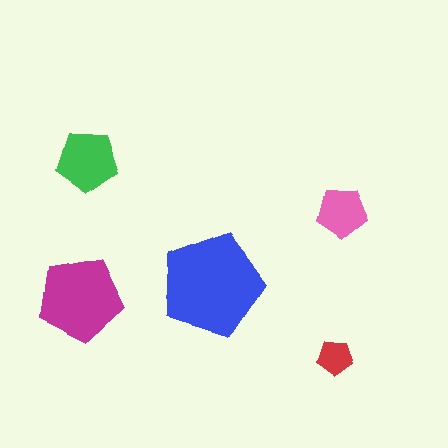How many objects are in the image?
There are 5 objects in the image.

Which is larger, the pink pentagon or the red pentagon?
The pink one.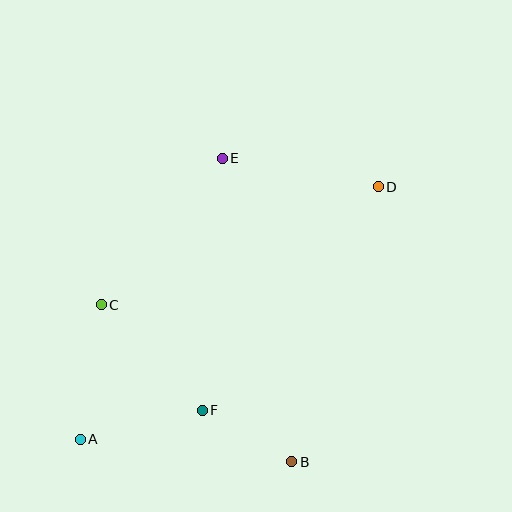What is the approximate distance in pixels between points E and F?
The distance between E and F is approximately 253 pixels.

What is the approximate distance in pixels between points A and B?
The distance between A and B is approximately 213 pixels.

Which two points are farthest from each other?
Points A and D are farthest from each other.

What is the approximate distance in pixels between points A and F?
The distance between A and F is approximately 125 pixels.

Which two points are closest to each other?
Points B and F are closest to each other.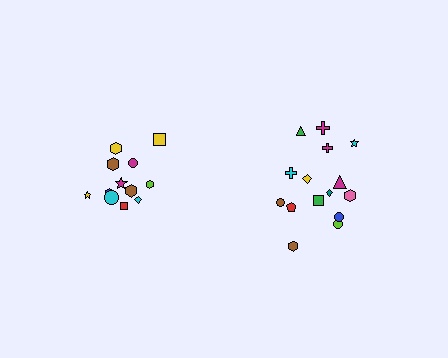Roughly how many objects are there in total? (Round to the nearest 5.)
Roughly 25 objects in total.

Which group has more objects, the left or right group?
The right group.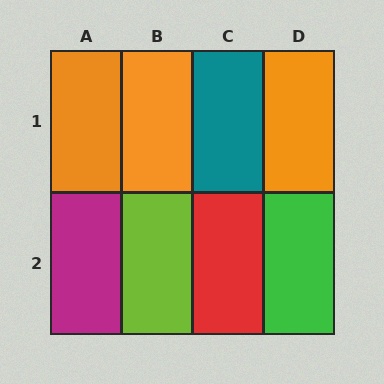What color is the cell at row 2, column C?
Red.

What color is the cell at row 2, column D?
Green.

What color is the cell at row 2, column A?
Magenta.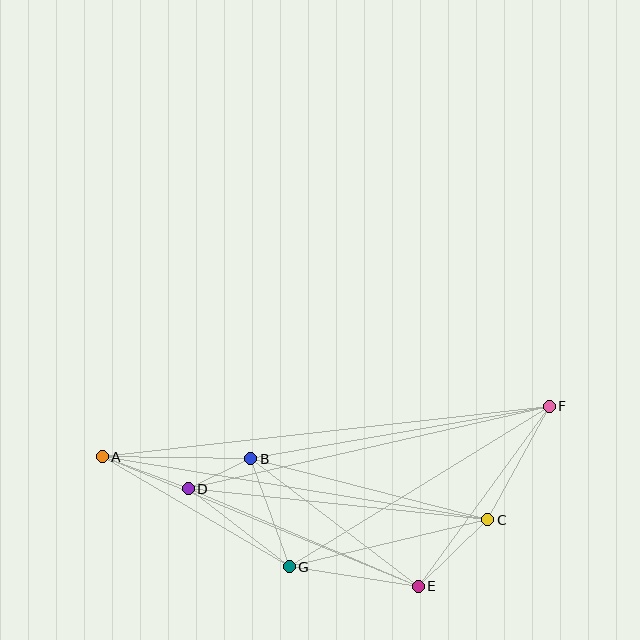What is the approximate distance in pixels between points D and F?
The distance between D and F is approximately 370 pixels.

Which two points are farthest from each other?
Points A and F are farthest from each other.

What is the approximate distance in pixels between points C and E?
The distance between C and E is approximately 97 pixels.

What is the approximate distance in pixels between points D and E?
The distance between D and E is approximately 250 pixels.